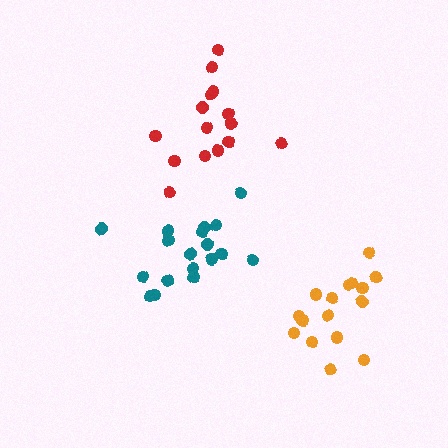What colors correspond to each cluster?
The clusters are colored: red, teal, orange.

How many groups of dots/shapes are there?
There are 3 groups.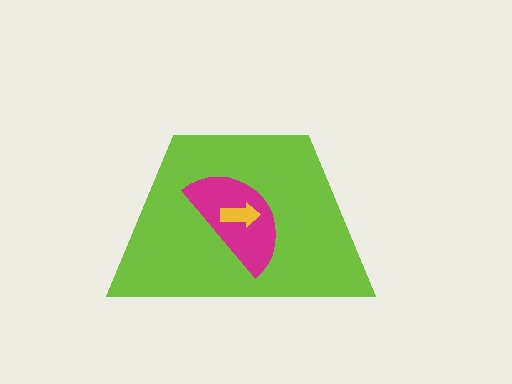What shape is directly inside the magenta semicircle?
The yellow arrow.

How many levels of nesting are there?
3.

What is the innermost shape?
The yellow arrow.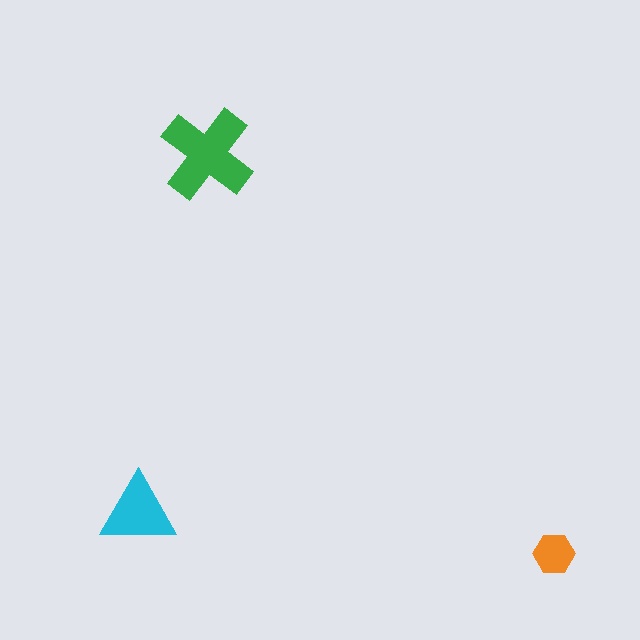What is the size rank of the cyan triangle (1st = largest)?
2nd.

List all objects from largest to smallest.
The green cross, the cyan triangle, the orange hexagon.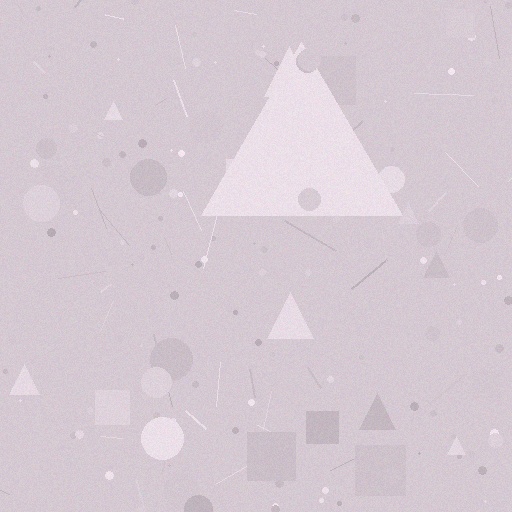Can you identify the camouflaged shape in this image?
The camouflaged shape is a triangle.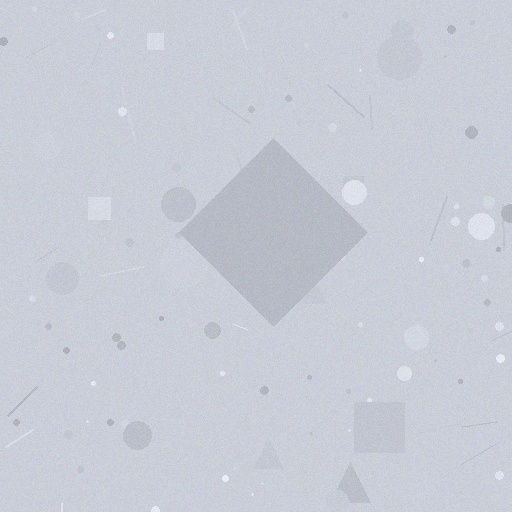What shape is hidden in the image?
A diamond is hidden in the image.